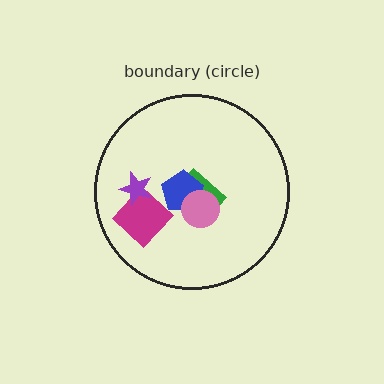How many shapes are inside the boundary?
5 inside, 0 outside.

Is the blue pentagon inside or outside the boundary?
Inside.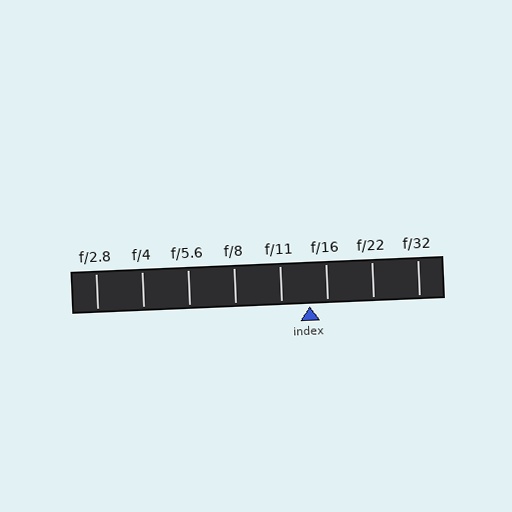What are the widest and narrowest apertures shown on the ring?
The widest aperture shown is f/2.8 and the narrowest is f/32.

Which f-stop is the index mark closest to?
The index mark is closest to f/16.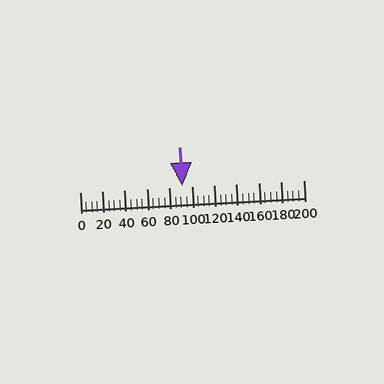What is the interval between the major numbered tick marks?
The major tick marks are spaced 20 units apart.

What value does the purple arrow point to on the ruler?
The purple arrow points to approximately 92.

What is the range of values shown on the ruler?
The ruler shows values from 0 to 200.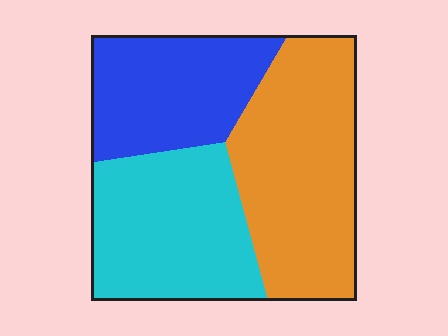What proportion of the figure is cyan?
Cyan takes up between a quarter and a half of the figure.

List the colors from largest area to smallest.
From largest to smallest: orange, cyan, blue.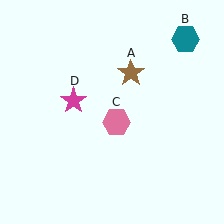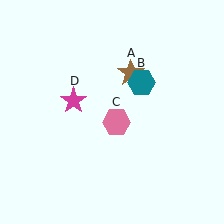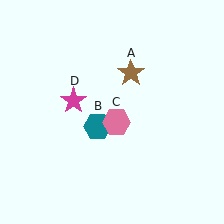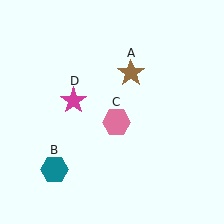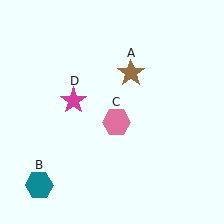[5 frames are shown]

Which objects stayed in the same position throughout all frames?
Brown star (object A) and pink hexagon (object C) and magenta star (object D) remained stationary.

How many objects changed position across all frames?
1 object changed position: teal hexagon (object B).